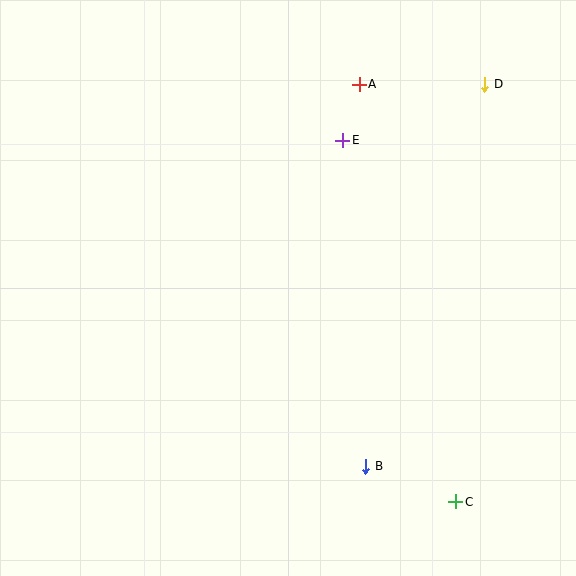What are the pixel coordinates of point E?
Point E is at (343, 140).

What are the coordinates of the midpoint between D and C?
The midpoint between D and C is at (470, 293).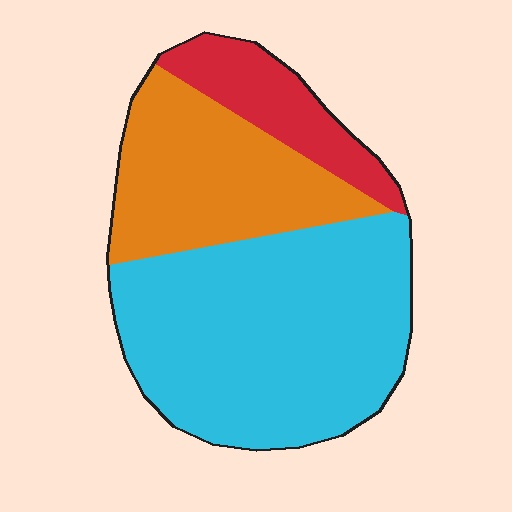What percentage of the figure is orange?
Orange takes up between a sixth and a third of the figure.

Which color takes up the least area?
Red, at roughly 15%.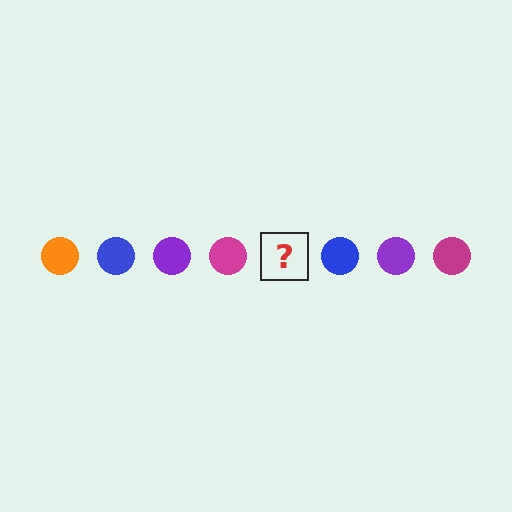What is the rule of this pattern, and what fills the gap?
The rule is that the pattern cycles through orange, blue, purple, magenta circles. The gap should be filled with an orange circle.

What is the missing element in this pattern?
The missing element is an orange circle.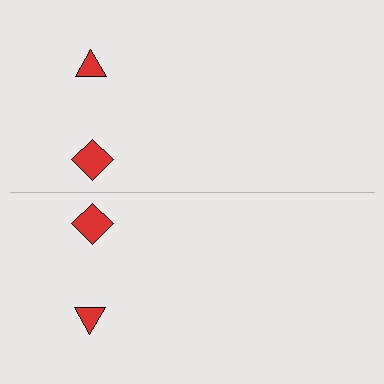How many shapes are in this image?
There are 4 shapes in this image.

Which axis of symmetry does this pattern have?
The pattern has a horizontal axis of symmetry running through the center of the image.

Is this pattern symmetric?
Yes, this pattern has bilateral (reflection) symmetry.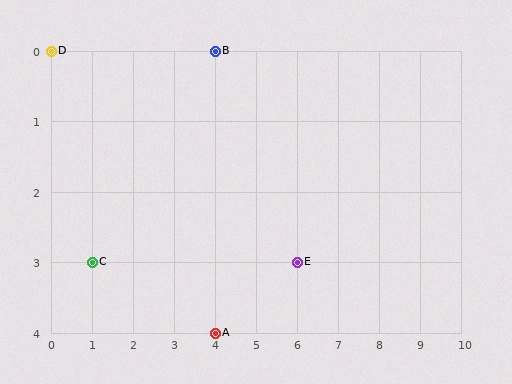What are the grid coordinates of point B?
Point B is at grid coordinates (4, 0).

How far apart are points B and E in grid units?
Points B and E are 2 columns and 3 rows apart (about 3.6 grid units diagonally).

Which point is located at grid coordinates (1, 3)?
Point C is at (1, 3).